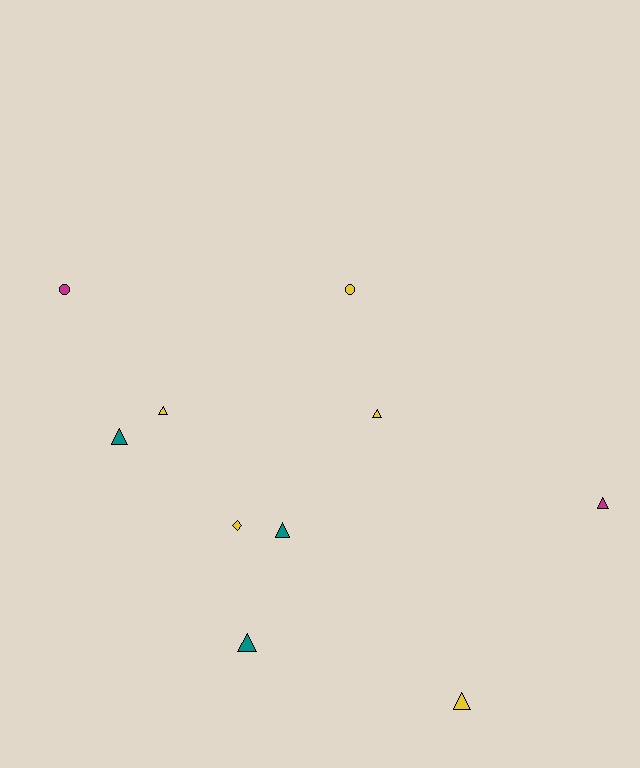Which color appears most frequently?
Yellow, with 5 objects.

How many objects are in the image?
There are 10 objects.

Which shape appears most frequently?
Triangle, with 7 objects.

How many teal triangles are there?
There are 3 teal triangles.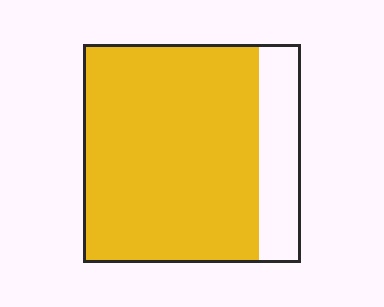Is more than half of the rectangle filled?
Yes.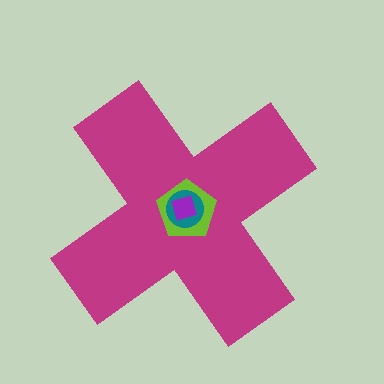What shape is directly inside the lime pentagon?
The teal circle.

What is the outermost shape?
The magenta cross.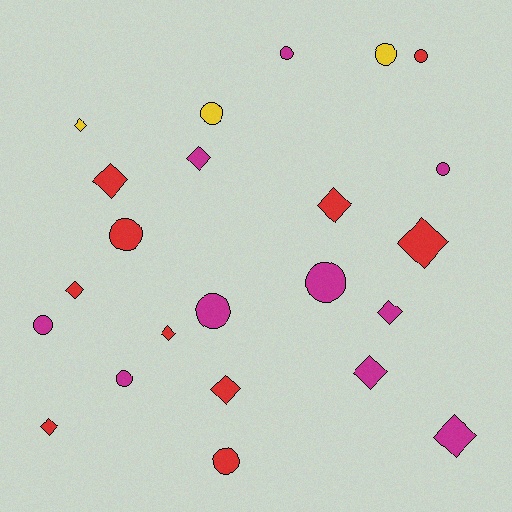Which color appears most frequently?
Red, with 10 objects.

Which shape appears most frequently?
Diamond, with 12 objects.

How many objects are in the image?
There are 23 objects.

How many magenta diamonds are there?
There are 4 magenta diamonds.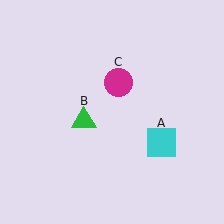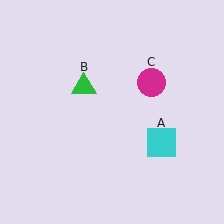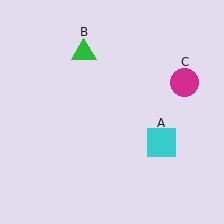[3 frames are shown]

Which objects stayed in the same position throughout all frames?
Cyan square (object A) remained stationary.